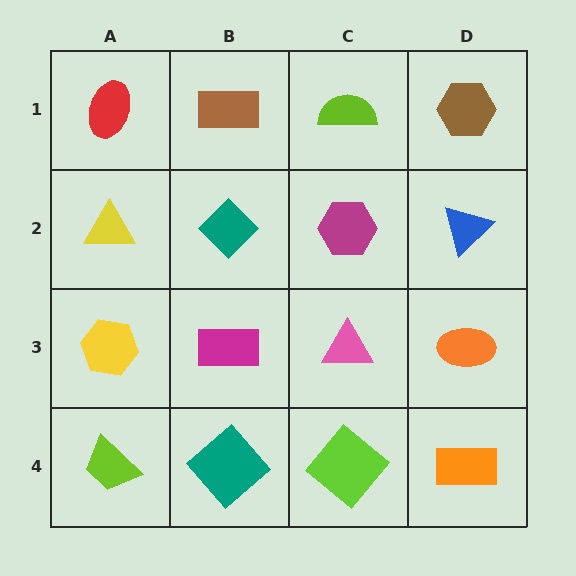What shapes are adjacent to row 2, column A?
A red ellipse (row 1, column A), a yellow hexagon (row 3, column A), a teal diamond (row 2, column B).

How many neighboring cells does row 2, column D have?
3.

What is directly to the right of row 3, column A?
A magenta rectangle.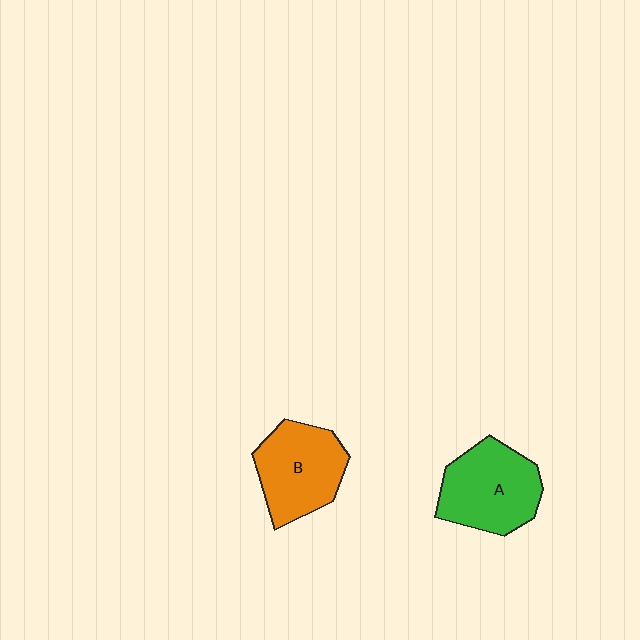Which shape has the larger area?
Shape A (green).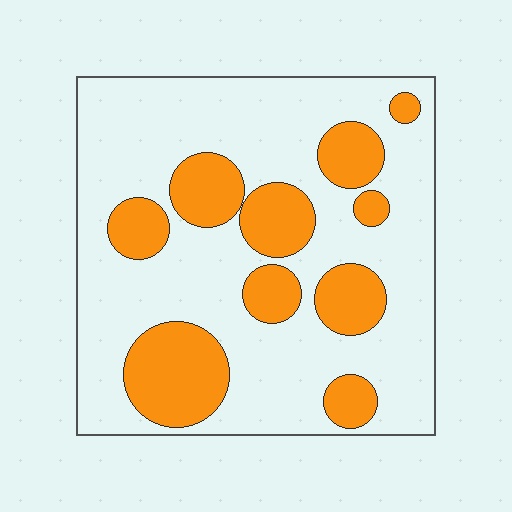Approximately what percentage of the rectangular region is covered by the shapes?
Approximately 30%.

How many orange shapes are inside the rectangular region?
10.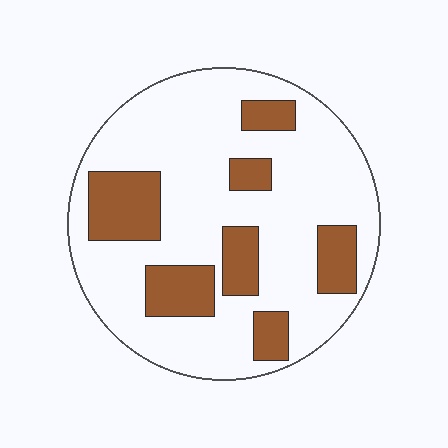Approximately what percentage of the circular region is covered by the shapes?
Approximately 25%.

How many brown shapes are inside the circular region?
7.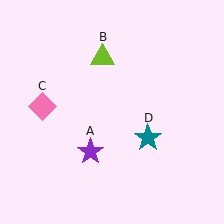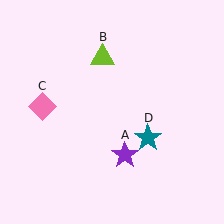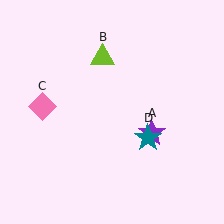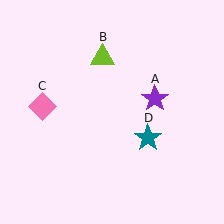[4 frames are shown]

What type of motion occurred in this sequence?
The purple star (object A) rotated counterclockwise around the center of the scene.